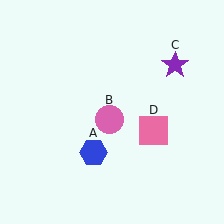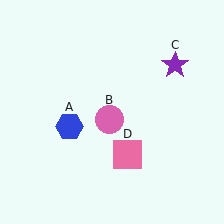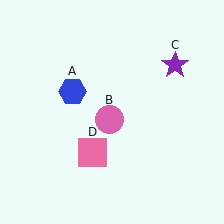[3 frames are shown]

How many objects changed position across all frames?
2 objects changed position: blue hexagon (object A), pink square (object D).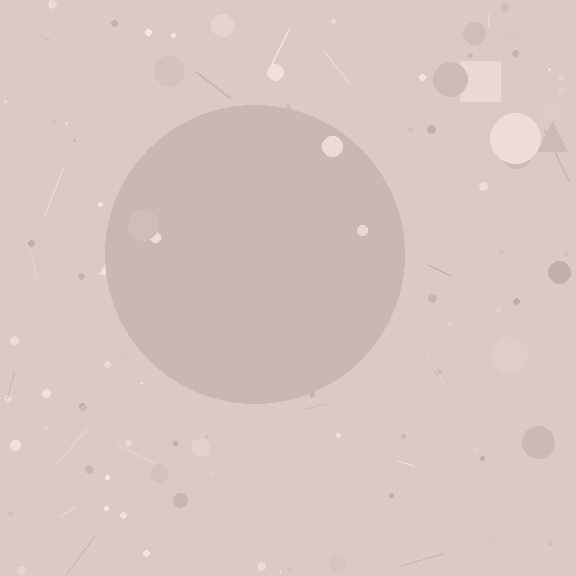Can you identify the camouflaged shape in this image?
The camouflaged shape is a circle.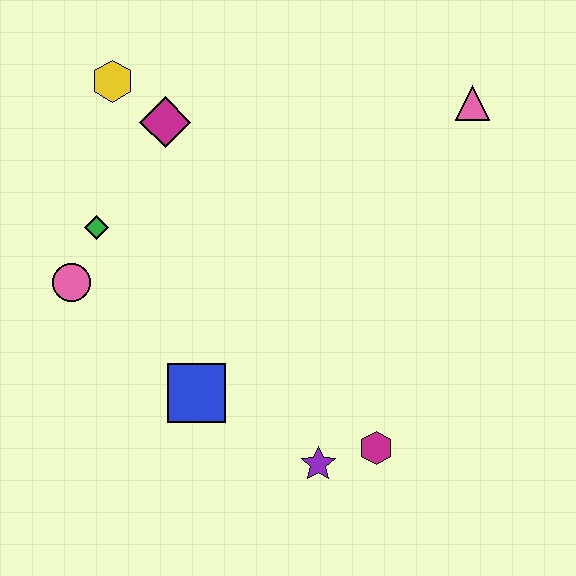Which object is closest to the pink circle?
The green diamond is closest to the pink circle.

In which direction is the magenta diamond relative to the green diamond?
The magenta diamond is above the green diamond.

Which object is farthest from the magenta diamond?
The magenta hexagon is farthest from the magenta diamond.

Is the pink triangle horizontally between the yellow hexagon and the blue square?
No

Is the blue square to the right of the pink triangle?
No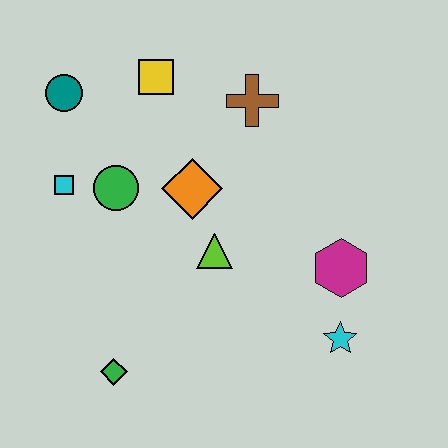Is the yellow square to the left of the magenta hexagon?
Yes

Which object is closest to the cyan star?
The magenta hexagon is closest to the cyan star.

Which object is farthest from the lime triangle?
The teal circle is farthest from the lime triangle.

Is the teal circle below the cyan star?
No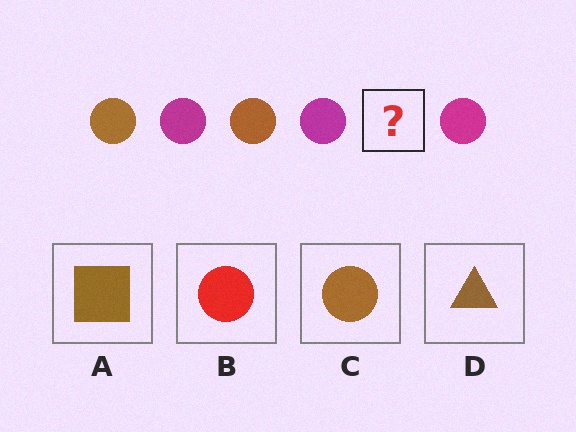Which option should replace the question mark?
Option C.